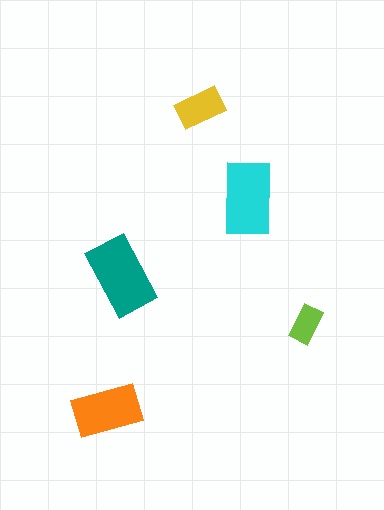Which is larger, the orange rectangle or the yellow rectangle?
The orange one.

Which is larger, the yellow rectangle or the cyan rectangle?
The cyan one.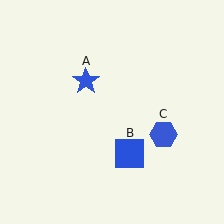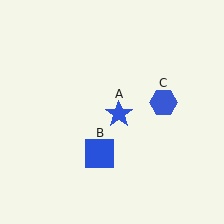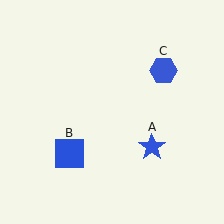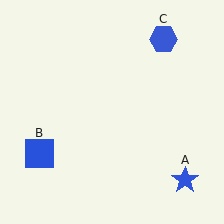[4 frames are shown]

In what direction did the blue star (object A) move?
The blue star (object A) moved down and to the right.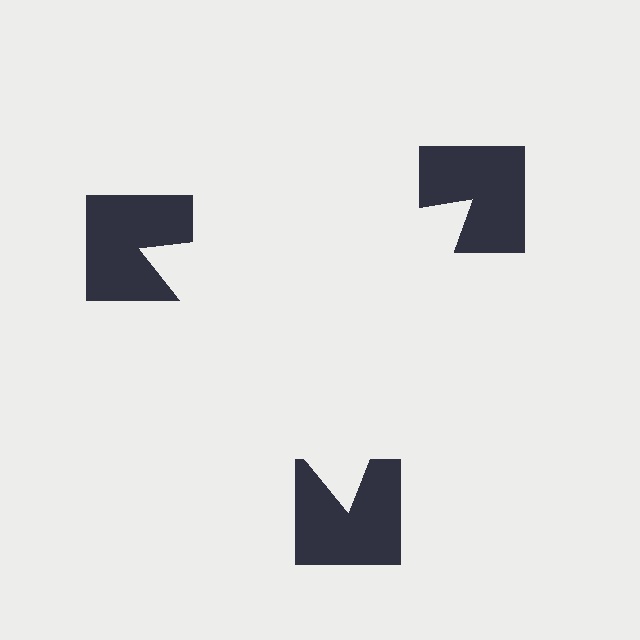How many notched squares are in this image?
There are 3 — one at each vertex of the illusory triangle.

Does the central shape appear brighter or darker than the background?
It typically appears slightly brighter than the background, even though no actual brightness change is drawn.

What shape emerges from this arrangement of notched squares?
An illusory triangle — its edges are inferred from the aligned wedge cuts in the notched squares, not physically drawn.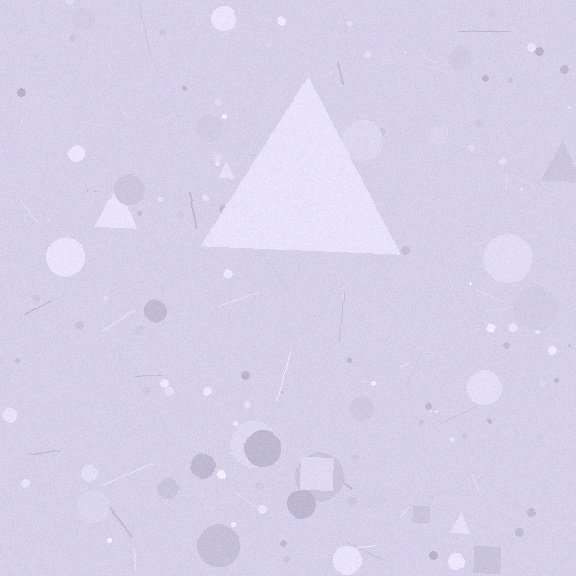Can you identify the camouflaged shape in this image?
The camouflaged shape is a triangle.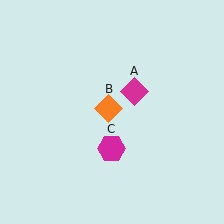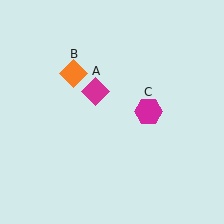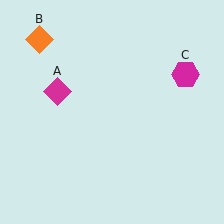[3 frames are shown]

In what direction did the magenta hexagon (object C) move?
The magenta hexagon (object C) moved up and to the right.